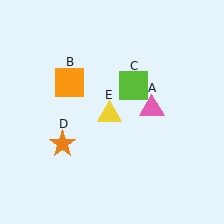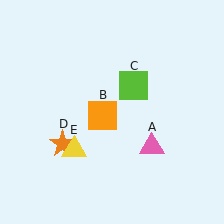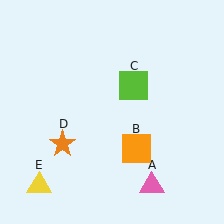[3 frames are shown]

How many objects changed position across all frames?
3 objects changed position: pink triangle (object A), orange square (object B), yellow triangle (object E).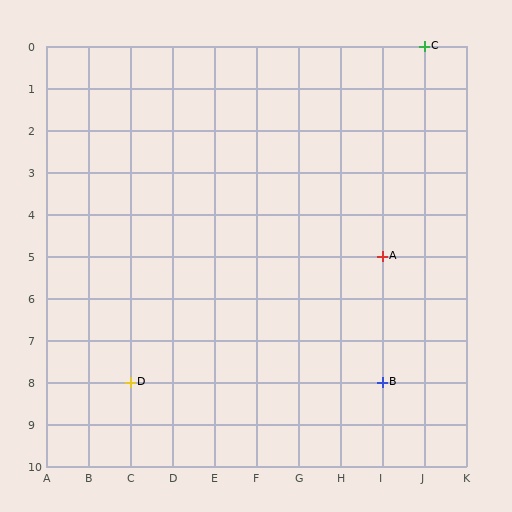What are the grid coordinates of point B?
Point B is at grid coordinates (I, 8).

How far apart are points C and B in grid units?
Points C and B are 1 column and 8 rows apart (about 8.1 grid units diagonally).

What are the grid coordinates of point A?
Point A is at grid coordinates (I, 5).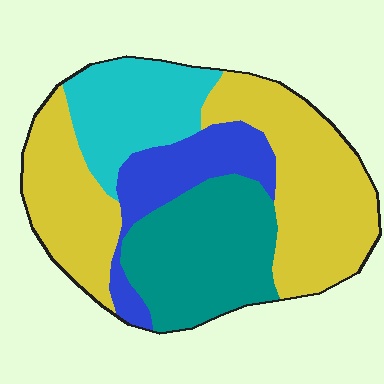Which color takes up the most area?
Yellow, at roughly 45%.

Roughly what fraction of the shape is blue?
Blue takes up about one eighth (1/8) of the shape.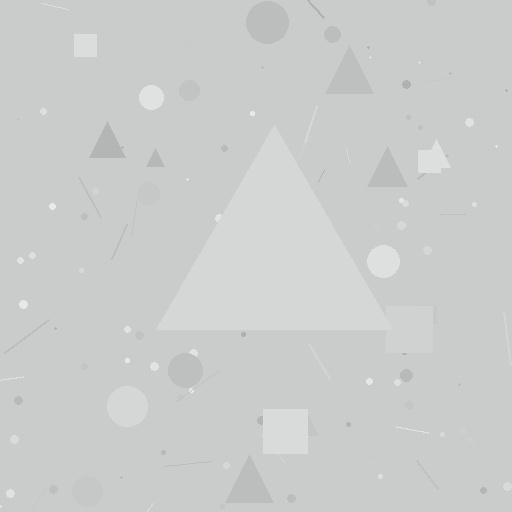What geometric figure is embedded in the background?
A triangle is embedded in the background.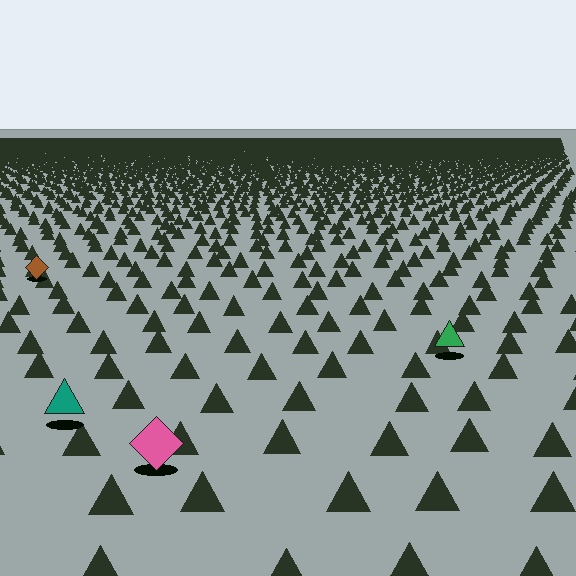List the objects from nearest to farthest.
From nearest to farthest: the pink diamond, the teal triangle, the green triangle, the brown diamond.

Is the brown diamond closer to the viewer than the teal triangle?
No. The teal triangle is closer — you can tell from the texture gradient: the ground texture is coarser near it.